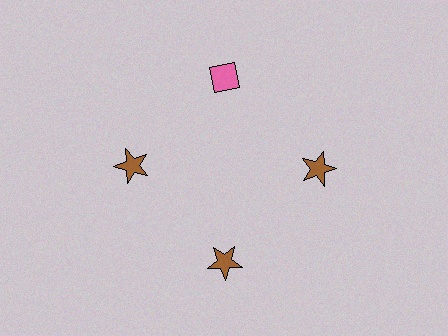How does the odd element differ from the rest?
It differs in both color (pink instead of brown) and shape (diamond instead of star).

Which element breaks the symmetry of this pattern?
The pink diamond at roughly the 12 o'clock position breaks the symmetry. All other shapes are brown stars.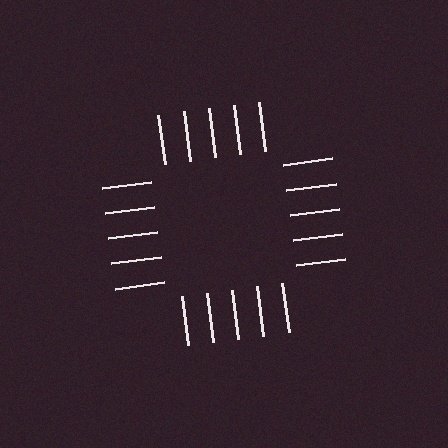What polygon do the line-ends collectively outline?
An illusory square — the line segments terminate on its edges but no continuous stroke is drawn.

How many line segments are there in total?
20 — 5 along each of the 4 edges.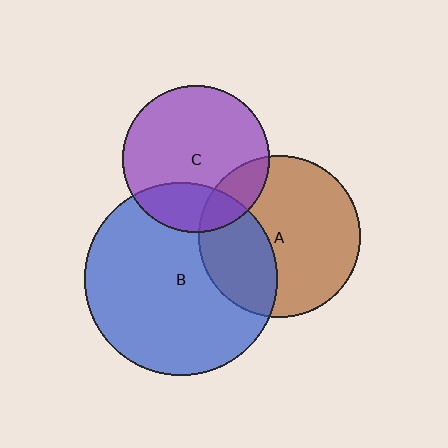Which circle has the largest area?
Circle B (blue).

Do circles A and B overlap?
Yes.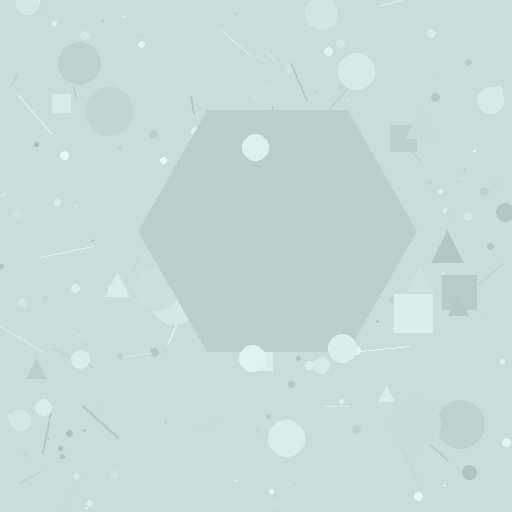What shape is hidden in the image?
A hexagon is hidden in the image.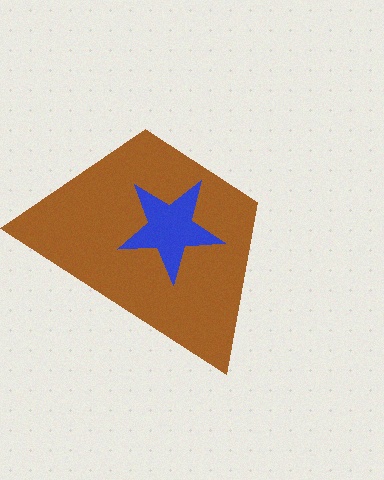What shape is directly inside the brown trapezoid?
The blue star.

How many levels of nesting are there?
2.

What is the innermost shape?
The blue star.